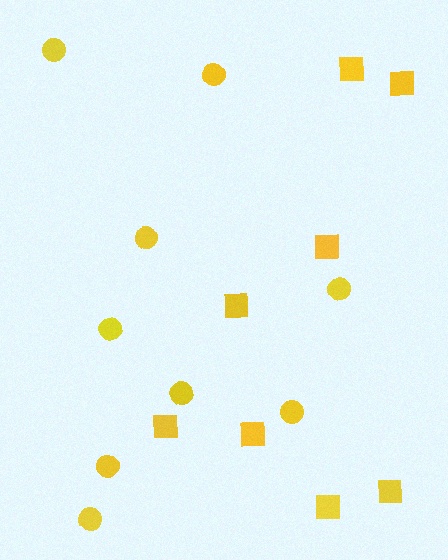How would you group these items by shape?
There are 2 groups: one group of circles (9) and one group of squares (8).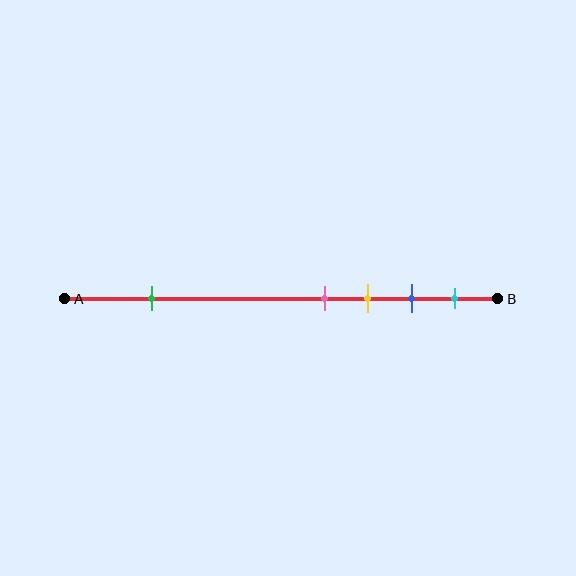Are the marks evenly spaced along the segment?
No, the marks are not evenly spaced.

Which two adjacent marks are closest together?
The pink and yellow marks are the closest adjacent pair.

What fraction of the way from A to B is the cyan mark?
The cyan mark is approximately 90% (0.9) of the way from A to B.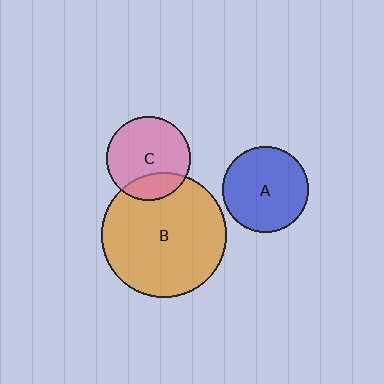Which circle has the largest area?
Circle B (orange).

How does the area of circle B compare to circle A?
Approximately 2.1 times.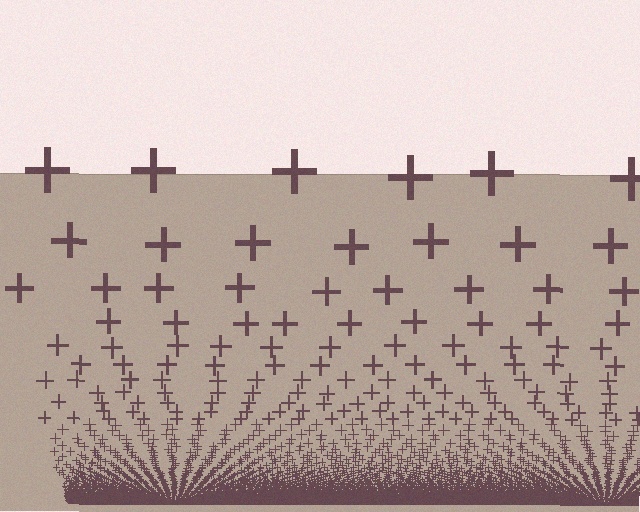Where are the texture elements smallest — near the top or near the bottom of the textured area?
Near the bottom.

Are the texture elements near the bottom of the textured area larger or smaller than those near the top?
Smaller. The gradient is inverted — elements near the bottom are smaller and denser.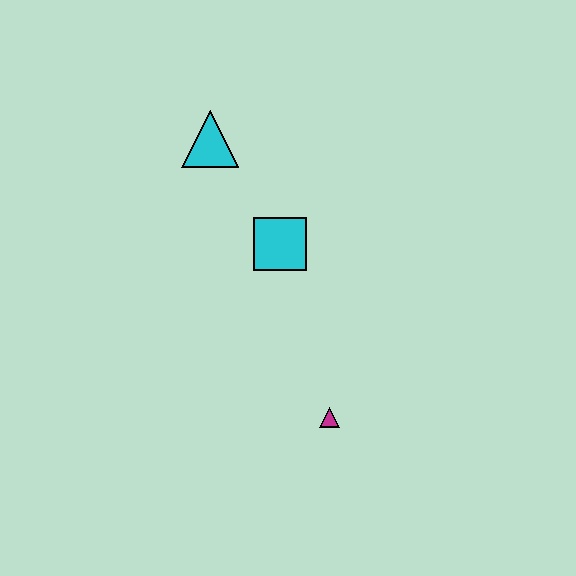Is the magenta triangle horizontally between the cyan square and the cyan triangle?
No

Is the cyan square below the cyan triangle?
Yes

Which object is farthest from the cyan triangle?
The magenta triangle is farthest from the cyan triangle.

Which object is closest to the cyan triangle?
The cyan square is closest to the cyan triangle.